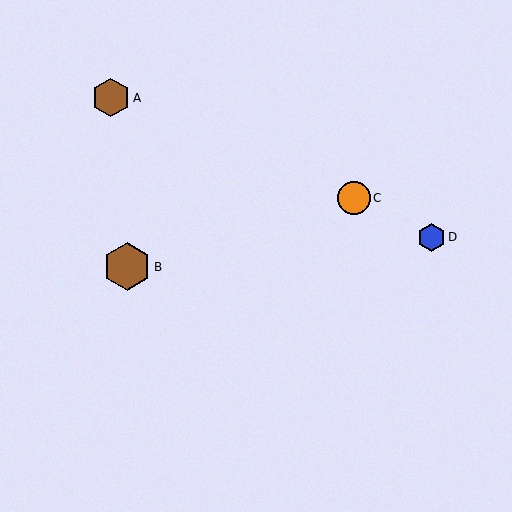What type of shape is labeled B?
Shape B is a brown hexagon.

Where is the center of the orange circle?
The center of the orange circle is at (354, 198).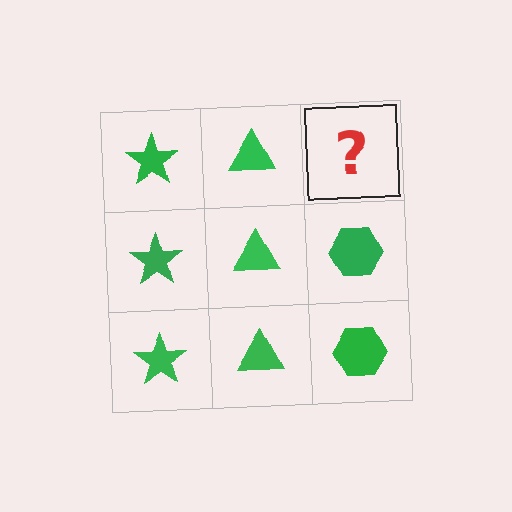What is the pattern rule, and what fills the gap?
The rule is that each column has a consistent shape. The gap should be filled with a green hexagon.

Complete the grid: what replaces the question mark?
The question mark should be replaced with a green hexagon.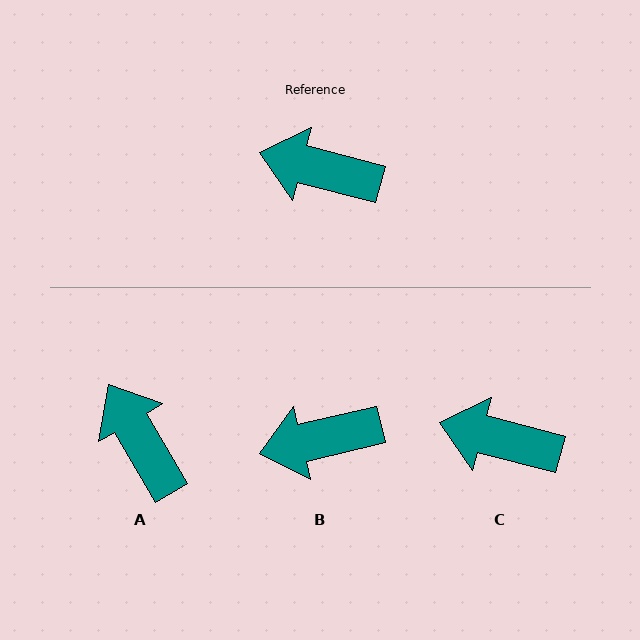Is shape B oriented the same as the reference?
No, it is off by about 28 degrees.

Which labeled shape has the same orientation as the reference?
C.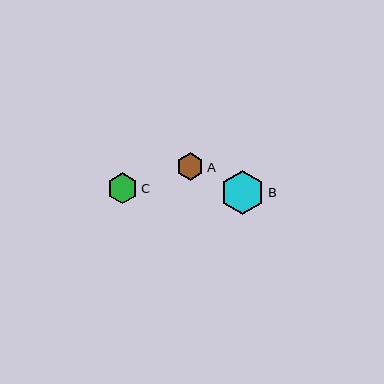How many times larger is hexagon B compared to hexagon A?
Hexagon B is approximately 1.6 times the size of hexagon A.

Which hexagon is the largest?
Hexagon B is the largest with a size of approximately 44 pixels.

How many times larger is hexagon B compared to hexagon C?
Hexagon B is approximately 1.4 times the size of hexagon C.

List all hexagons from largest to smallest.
From largest to smallest: B, C, A.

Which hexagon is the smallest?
Hexagon A is the smallest with a size of approximately 27 pixels.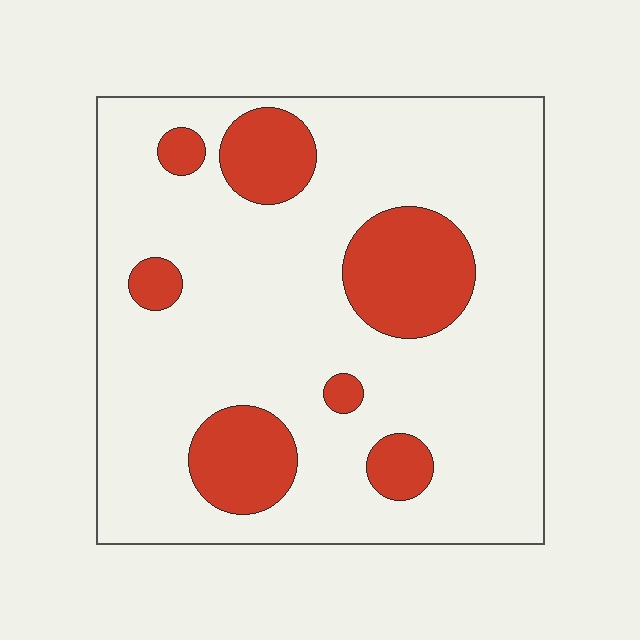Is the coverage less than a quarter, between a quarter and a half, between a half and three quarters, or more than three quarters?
Less than a quarter.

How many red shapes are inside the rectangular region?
7.